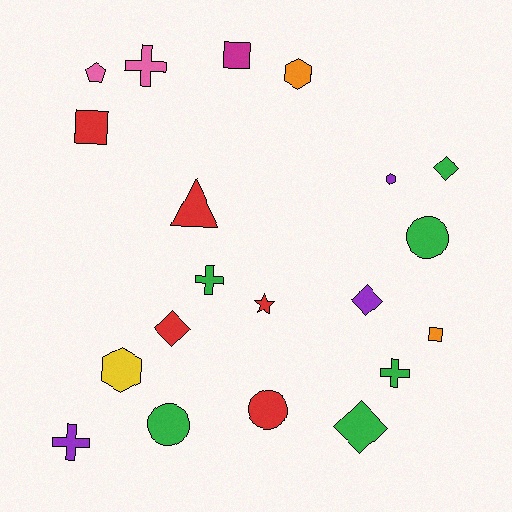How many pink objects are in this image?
There are 2 pink objects.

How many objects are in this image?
There are 20 objects.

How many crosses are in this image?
There are 4 crosses.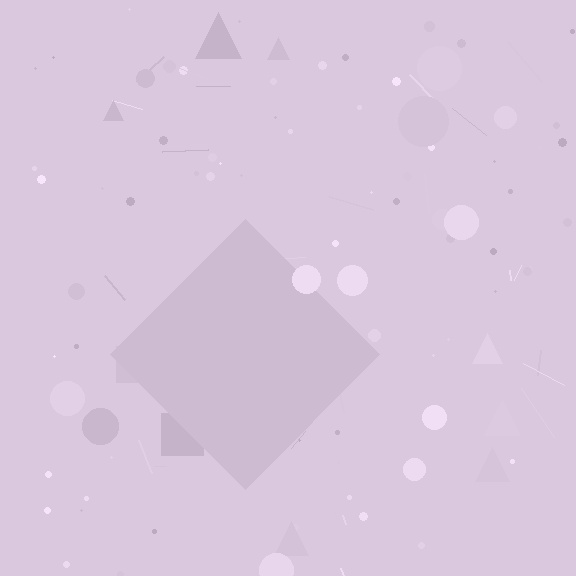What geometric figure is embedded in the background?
A diamond is embedded in the background.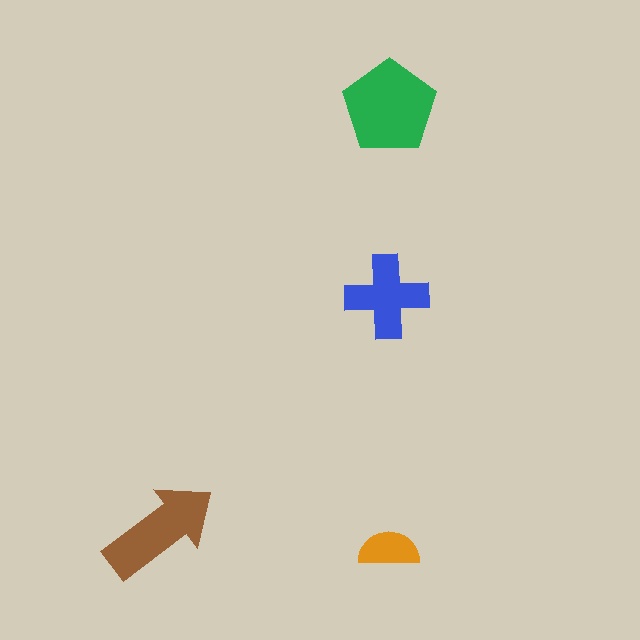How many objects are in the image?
There are 4 objects in the image.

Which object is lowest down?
The orange semicircle is bottommost.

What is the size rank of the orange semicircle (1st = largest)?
4th.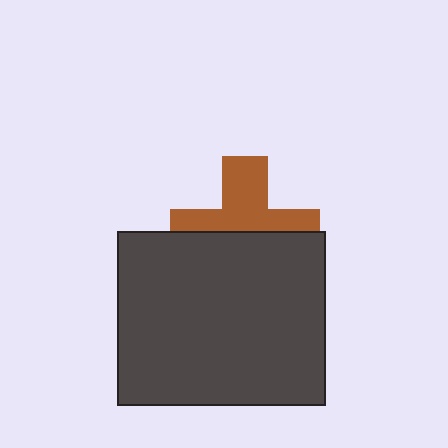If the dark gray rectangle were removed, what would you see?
You would see the complete brown cross.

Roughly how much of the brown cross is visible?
About half of it is visible (roughly 49%).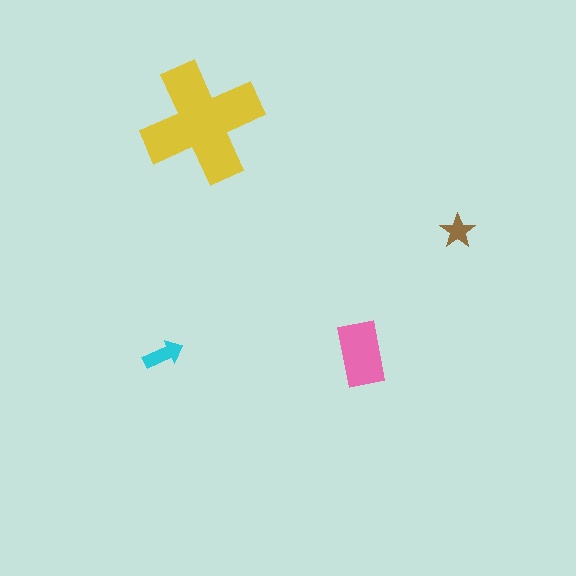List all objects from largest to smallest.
The yellow cross, the pink rectangle, the cyan arrow, the brown star.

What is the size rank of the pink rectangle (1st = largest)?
2nd.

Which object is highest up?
The yellow cross is topmost.